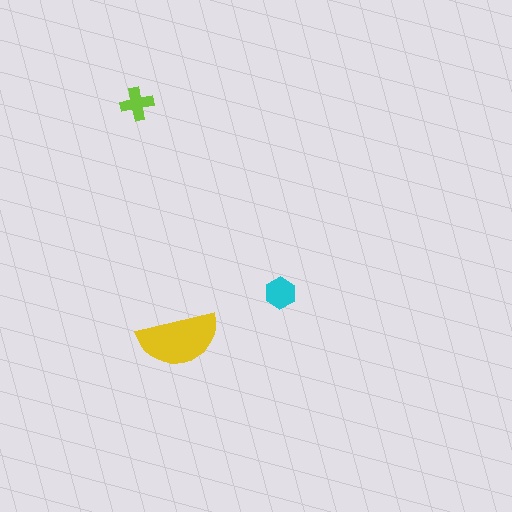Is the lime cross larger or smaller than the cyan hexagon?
Smaller.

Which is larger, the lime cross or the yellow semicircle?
The yellow semicircle.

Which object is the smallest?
The lime cross.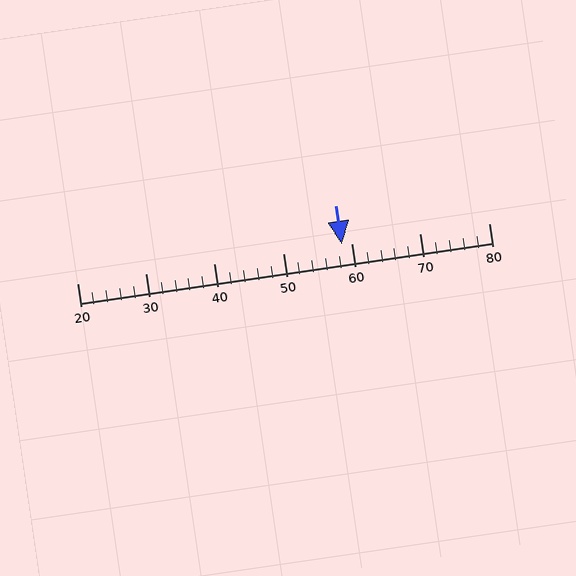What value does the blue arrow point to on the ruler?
The blue arrow points to approximately 59.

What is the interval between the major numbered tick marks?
The major tick marks are spaced 10 units apart.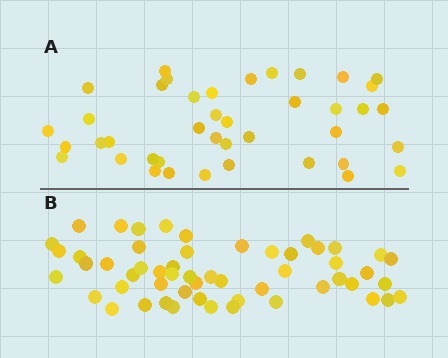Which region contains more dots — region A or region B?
Region B (the bottom region) has more dots.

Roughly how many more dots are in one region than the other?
Region B has approximately 15 more dots than region A.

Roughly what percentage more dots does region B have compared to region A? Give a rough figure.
About 30% more.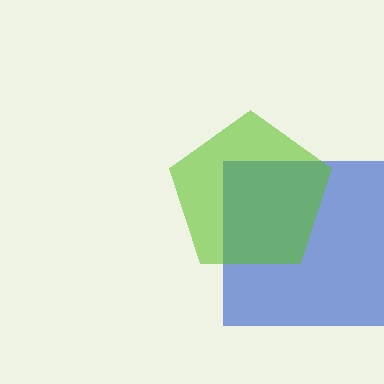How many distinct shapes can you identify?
There are 2 distinct shapes: a blue square, a lime pentagon.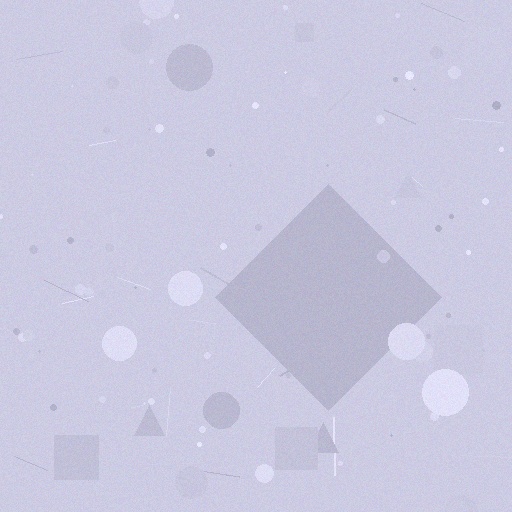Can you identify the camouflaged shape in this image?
The camouflaged shape is a diamond.